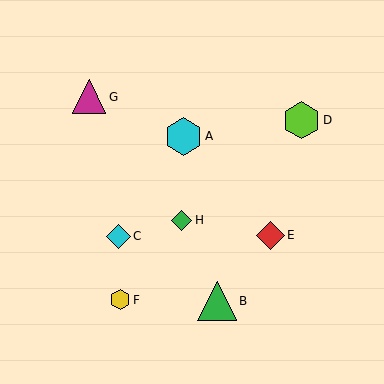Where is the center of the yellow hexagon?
The center of the yellow hexagon is at (120, 300).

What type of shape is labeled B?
Shape B is a green triangle.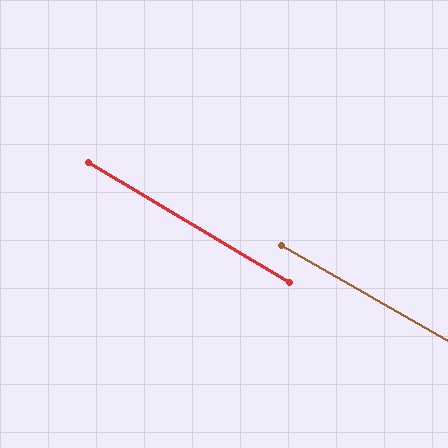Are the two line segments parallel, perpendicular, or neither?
Parallel — their directions differ by only 1.1°.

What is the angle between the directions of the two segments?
Approximately 1 degree.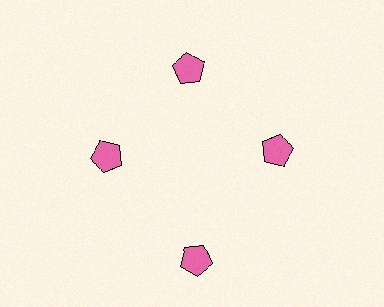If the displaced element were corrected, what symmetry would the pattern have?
It would have 4-fold rotational symmetry — the pattern would map onto itself every 90 degrees.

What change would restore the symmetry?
The symmetry would be restored by moving it inward, back onto the ring so that all 4 pentagons sit at equal angles and equal distance from the center.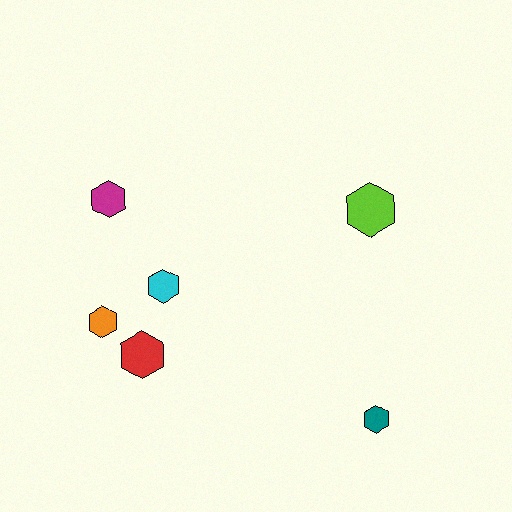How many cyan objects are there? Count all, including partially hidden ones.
There is 1 cyan object.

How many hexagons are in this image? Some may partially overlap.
There are 6 hexagons.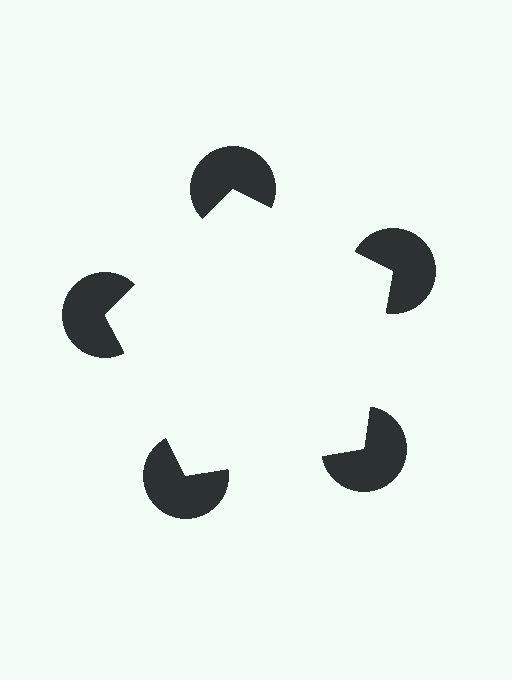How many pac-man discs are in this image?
There are 5 — one at each vertex of the illusory pentagon.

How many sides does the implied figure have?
5 sides.